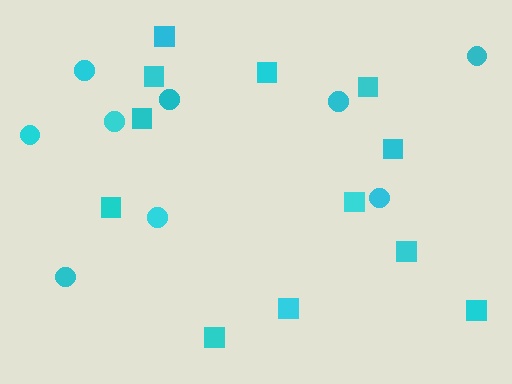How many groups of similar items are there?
There are 2 groups: one group of circles (9) and one group of squares (12).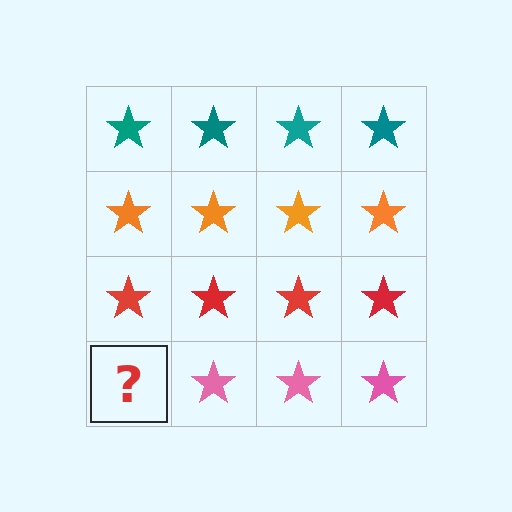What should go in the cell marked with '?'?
The missing cell should contain a pink star.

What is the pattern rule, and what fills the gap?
The rule is that each row has a consistent color. The gap should be filled with a pink star.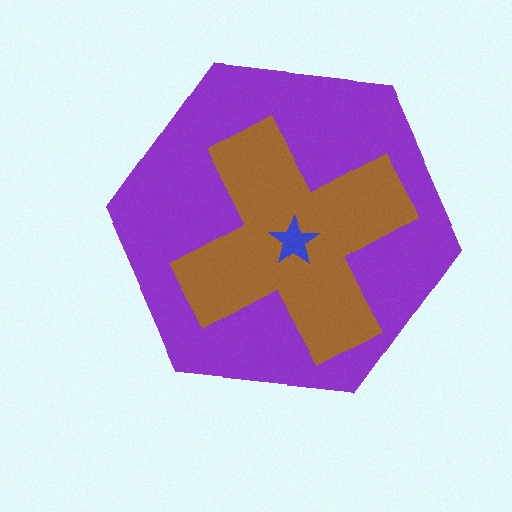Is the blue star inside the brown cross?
Yes.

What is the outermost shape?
The purple hexagon.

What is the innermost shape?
The blue star.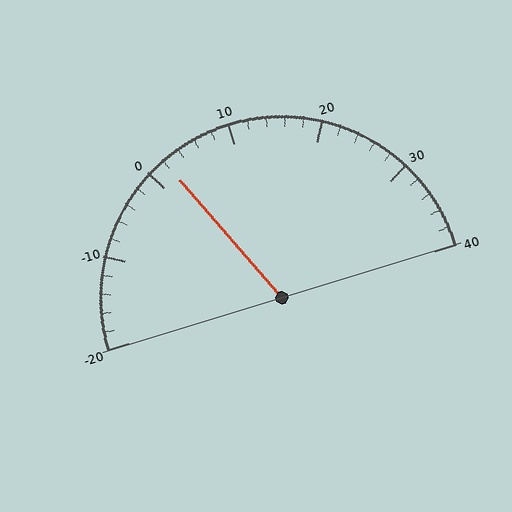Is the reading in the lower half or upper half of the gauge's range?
The reading is in the lower half of the range (-20 to 40).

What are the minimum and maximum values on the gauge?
The gauge ranges from -20 to 40.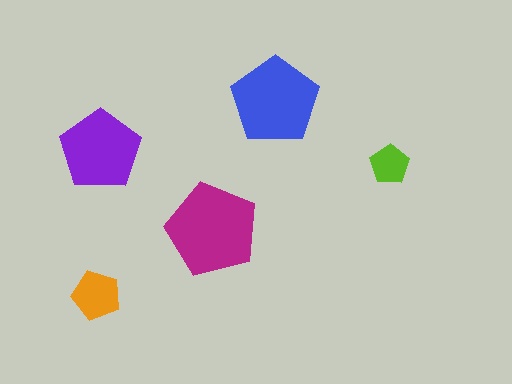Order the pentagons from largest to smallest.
the magenta one, the blue one, the purple one, the orange one, the lime one.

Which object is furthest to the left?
The orange pentagon is leftmost.